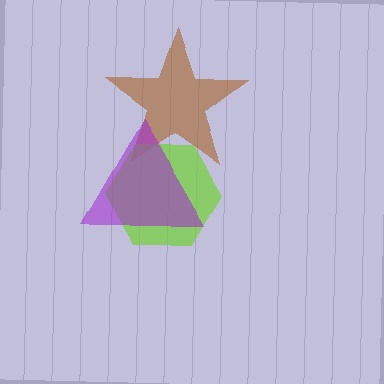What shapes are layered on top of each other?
The layered shapes are: a brown star, a lime hexagon, a purple triangle.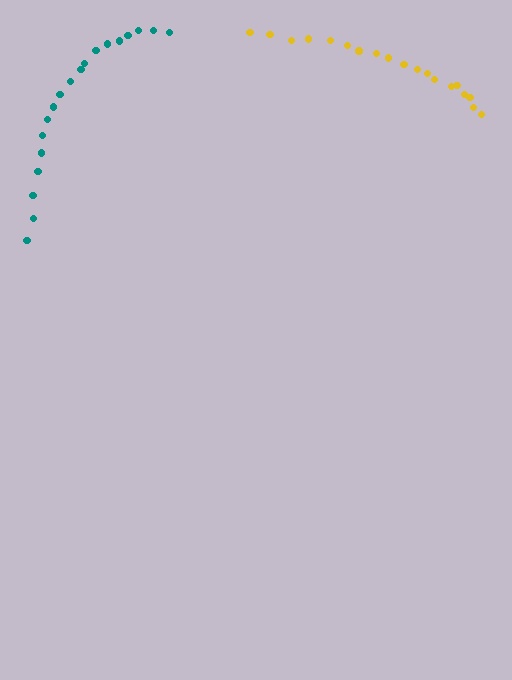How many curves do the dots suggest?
There are 2 distinct paths.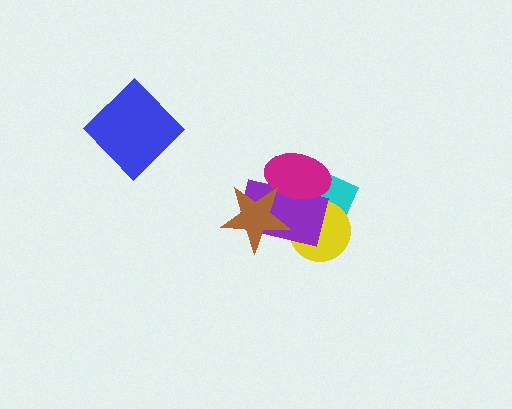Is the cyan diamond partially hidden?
Yes, it is partially covered by another shape.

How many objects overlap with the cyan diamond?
3 objects overlap with the cyan diamond.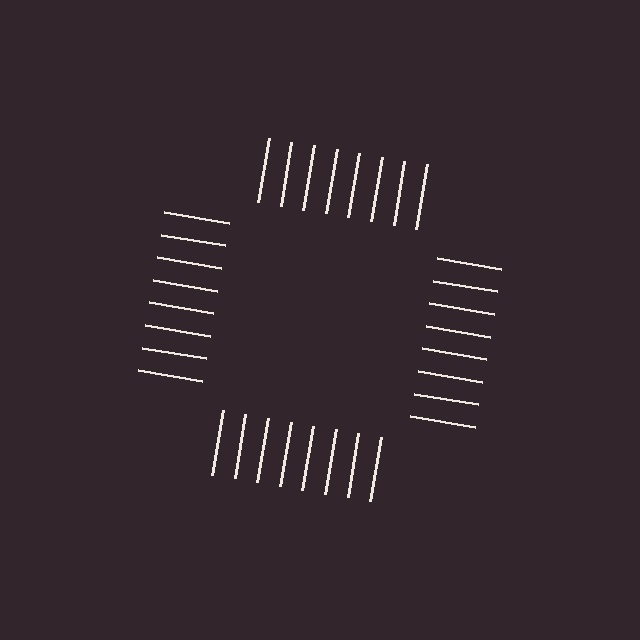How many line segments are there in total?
32 — 8 along each of the 4 edges.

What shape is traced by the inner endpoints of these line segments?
An illusory square — the line segments terminate on its edges but no continuous stroke is drawn.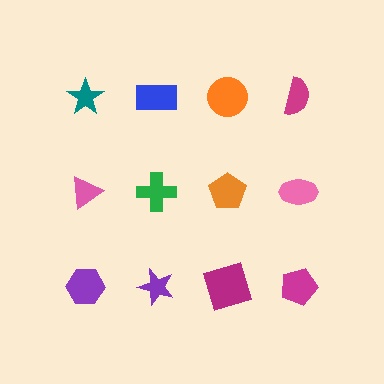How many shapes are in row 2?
4 shapes.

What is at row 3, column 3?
A magenta square.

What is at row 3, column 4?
A magenta pentagon.